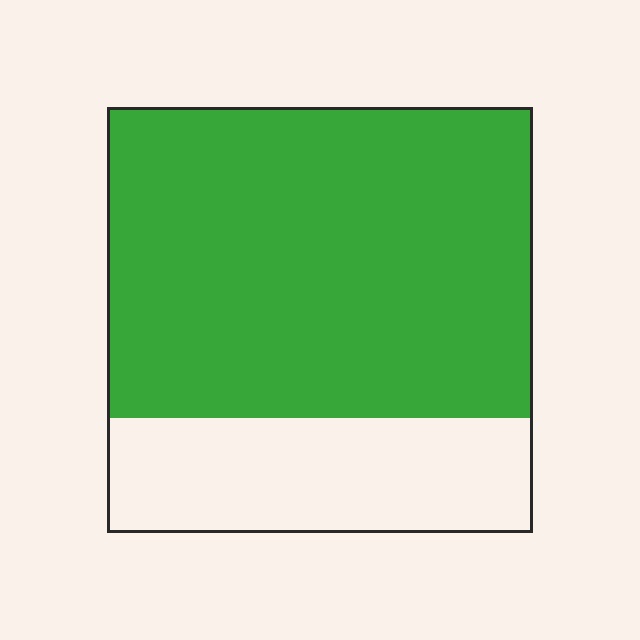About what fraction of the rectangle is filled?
About three quarters (3/4).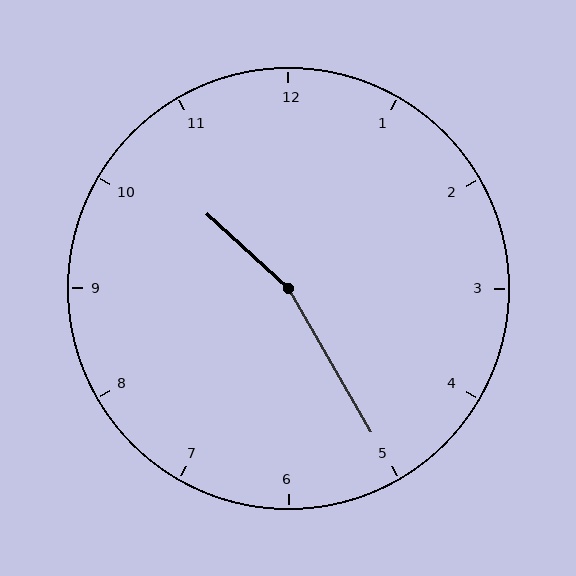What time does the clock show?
10:25.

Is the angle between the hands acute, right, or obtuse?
It is obtuse.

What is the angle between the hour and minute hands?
Approximately 162 degrees.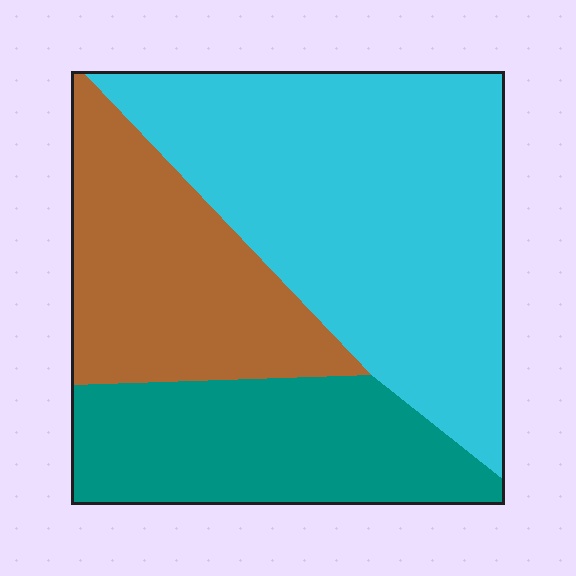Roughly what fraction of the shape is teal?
Teal covers 25% of the shape.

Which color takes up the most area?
Cyan, at roughly 50%.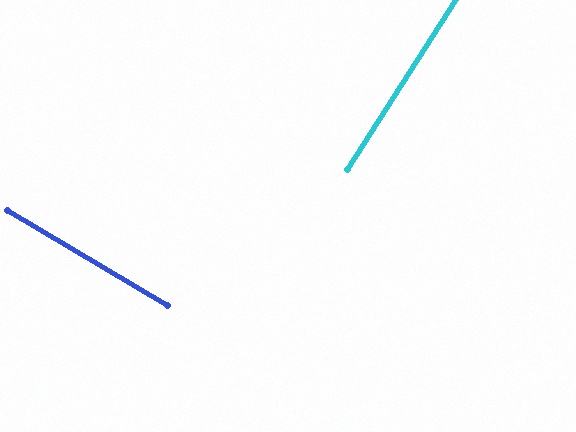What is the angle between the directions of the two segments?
Approximately 88 degrees.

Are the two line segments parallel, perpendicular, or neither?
Perpendicular — they meet at approximately 88°.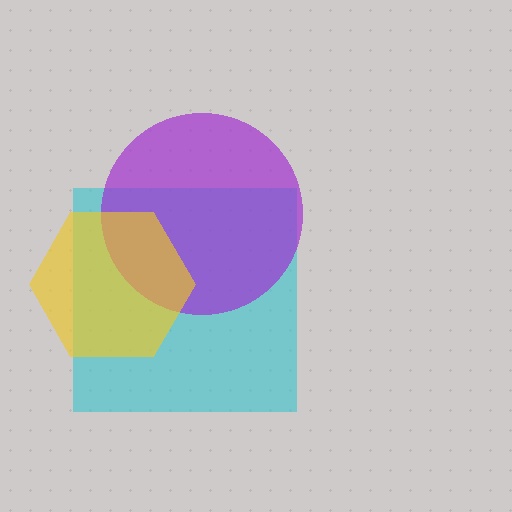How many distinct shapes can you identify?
There are 3 distinct shapes: a cyan square, a purple circle, a yellow hexagon.